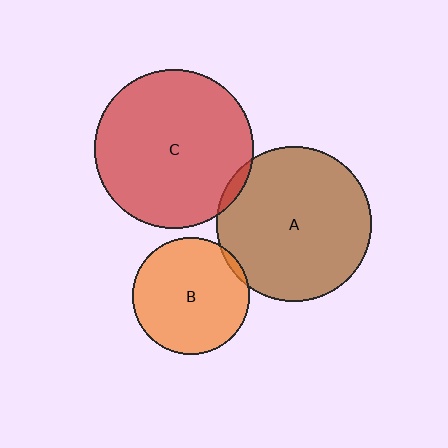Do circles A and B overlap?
Yes.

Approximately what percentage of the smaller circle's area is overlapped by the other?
Approximately 5%.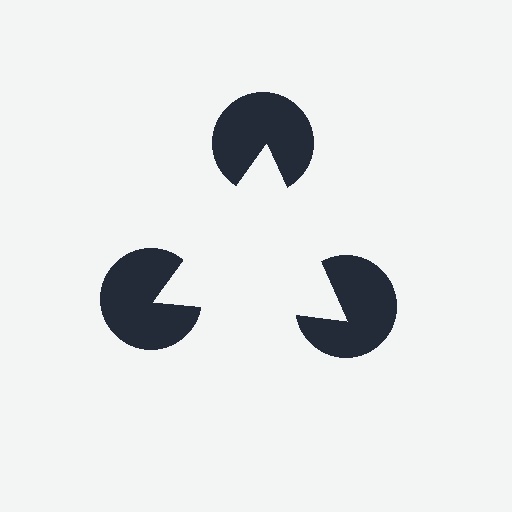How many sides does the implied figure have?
3 sides.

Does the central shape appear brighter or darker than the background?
It typically appears slightly brighter than the background, even though no actual brightness change is drawn.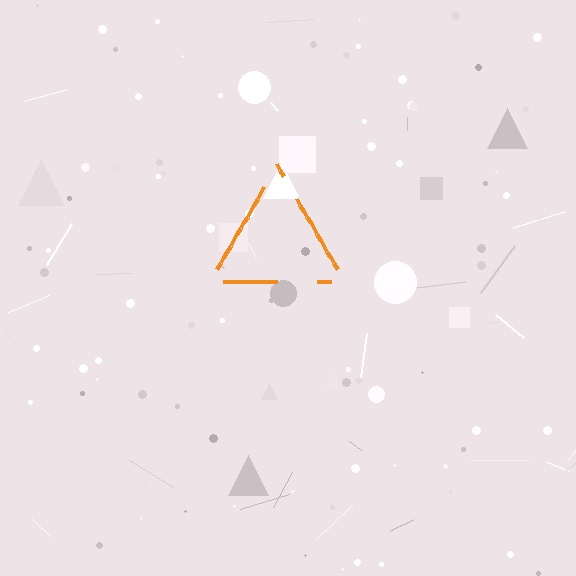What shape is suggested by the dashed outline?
The dashed outline suggests a triangle.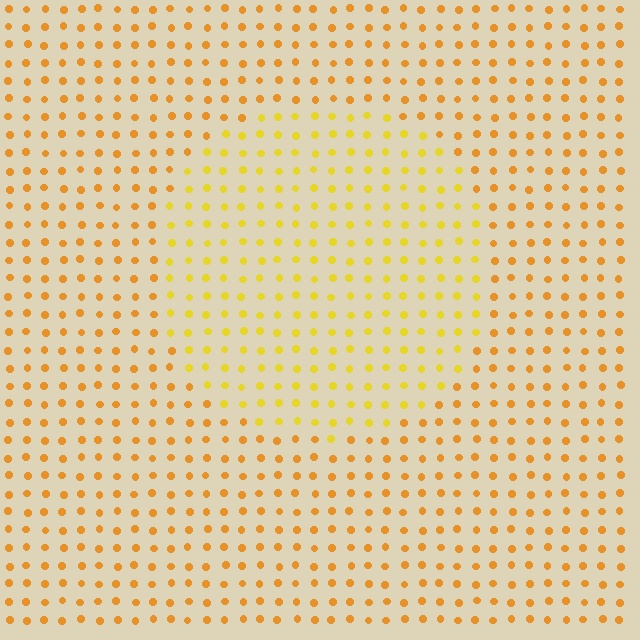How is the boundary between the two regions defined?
The boundary is defined purely by a slight shift in hue (about 21 degrees). Spacing, size, and orientation are identical on both sides.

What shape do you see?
I see a circle.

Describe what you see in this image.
The image is filled with small orange elements in a uniform arrangement. A circle-shaped region is visible where the elements are tinted to a slightly different hue, forming a subtle color boundary.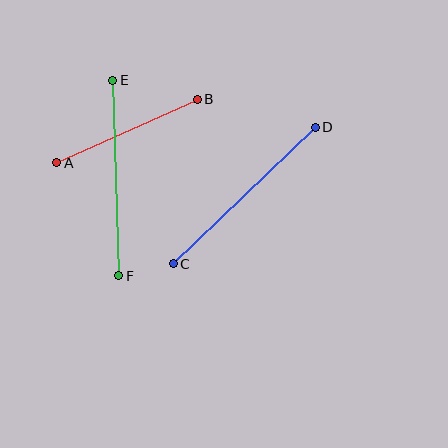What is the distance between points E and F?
The distance is approximately 196 pixels.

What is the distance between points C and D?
The distance is approximately 197 pixels.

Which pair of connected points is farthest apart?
Points C and D are farthest apart.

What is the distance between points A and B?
The distance is approximately 154 pixels.